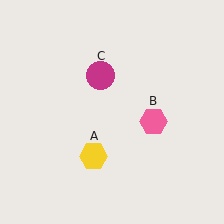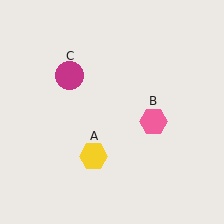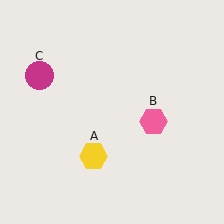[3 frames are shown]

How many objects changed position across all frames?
1 object changed position: magenta circle (object C).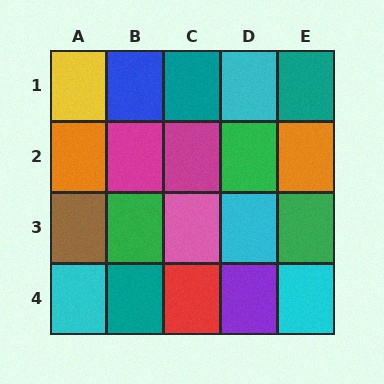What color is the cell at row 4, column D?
Purple.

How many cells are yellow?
1 cell is yellow.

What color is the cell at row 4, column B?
Teal.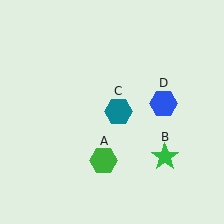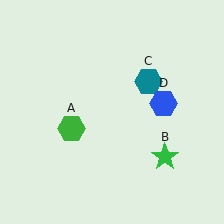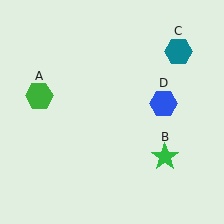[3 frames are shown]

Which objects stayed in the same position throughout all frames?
Green star (object B) and blue hexagon (object D) remained stationary.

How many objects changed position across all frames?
2 objects changed position: green hexagon (object A), teal hexagon (object C).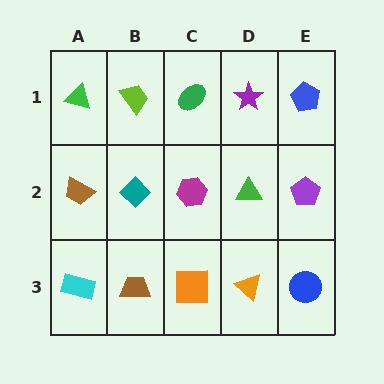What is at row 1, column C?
A green ellipse.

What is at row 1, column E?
A blue pentagon.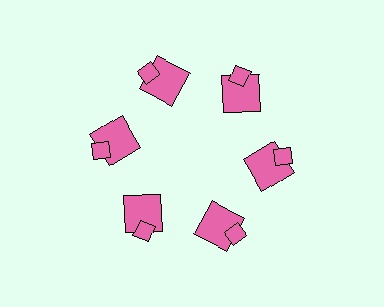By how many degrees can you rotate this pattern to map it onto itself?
The pattern maps onto itself every 60 degrees of rotation.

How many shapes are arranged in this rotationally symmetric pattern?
There are 12 shapes, arranged in 6 groups of 2.